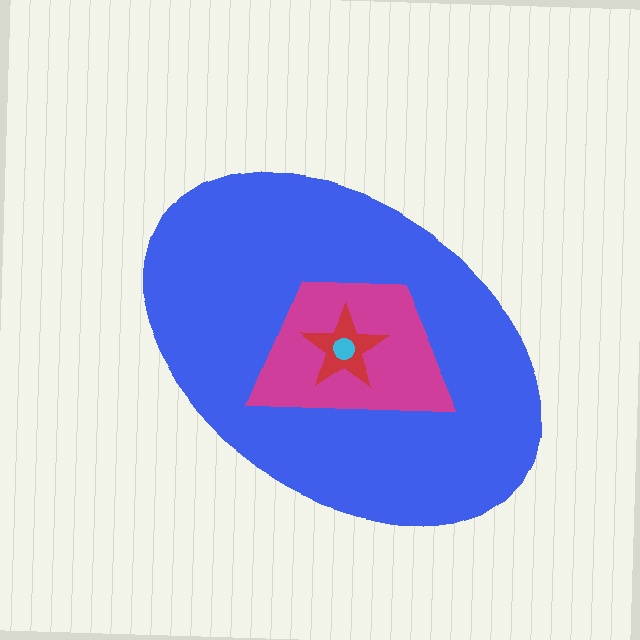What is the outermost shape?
The blue ellipse.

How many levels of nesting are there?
4.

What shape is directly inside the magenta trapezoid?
The red star.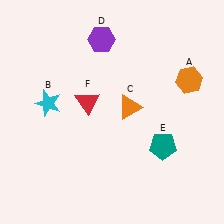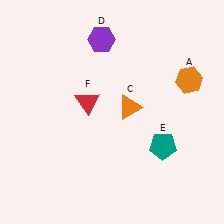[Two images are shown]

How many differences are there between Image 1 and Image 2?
There is 1 difference between the two images.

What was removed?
The cyan star (B) was removed in Image 2.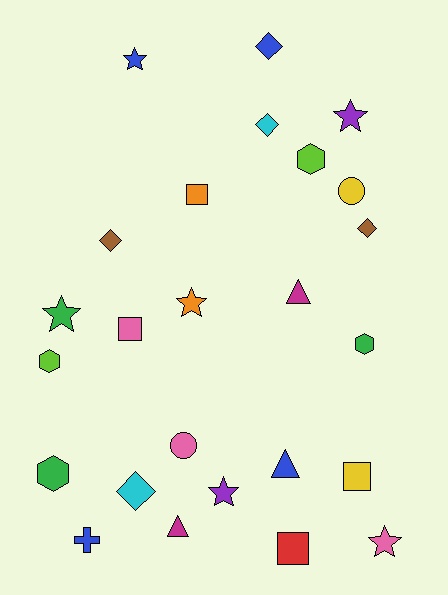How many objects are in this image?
There are 25 objects.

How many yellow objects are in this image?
There are 2 yellow objects.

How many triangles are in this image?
There are 3 triangles.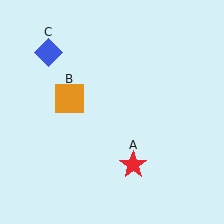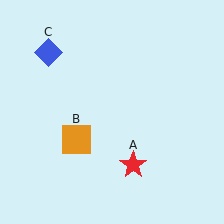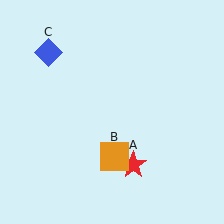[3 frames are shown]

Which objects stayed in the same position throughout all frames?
Red star (object A) and blue diamond (object C) remained stationary.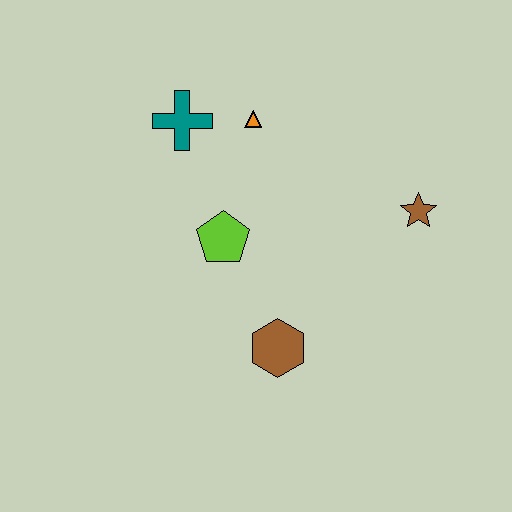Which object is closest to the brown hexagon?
The lime pentagon is closest to the brown hexagon.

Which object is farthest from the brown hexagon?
The teal cross is farthest from the brown hexagon.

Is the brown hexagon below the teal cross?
Yes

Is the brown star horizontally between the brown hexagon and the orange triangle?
No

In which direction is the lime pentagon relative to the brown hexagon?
The lime pentagon is above the brown hexagon.